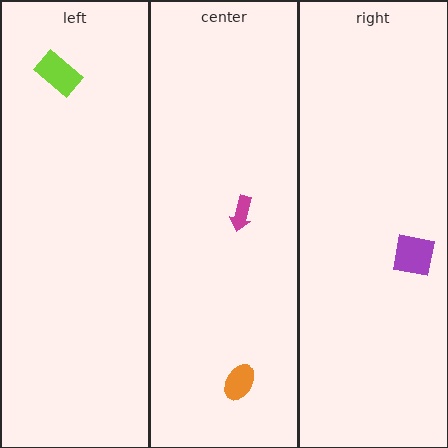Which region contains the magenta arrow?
The center region.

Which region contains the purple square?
The right region.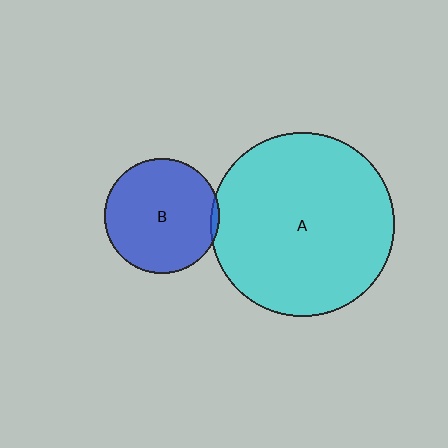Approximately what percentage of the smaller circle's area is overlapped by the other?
Approximately 5%.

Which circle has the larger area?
Circle A (cyan).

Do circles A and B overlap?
Yes.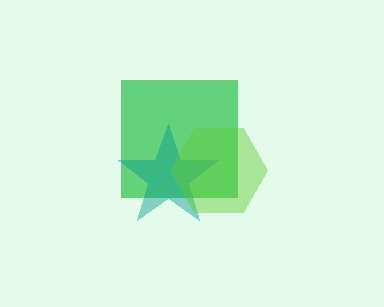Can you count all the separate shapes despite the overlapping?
Yes, there are 3 separate shapes.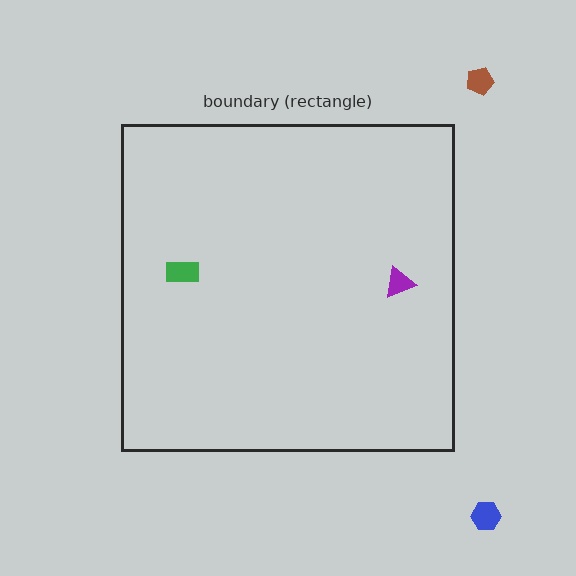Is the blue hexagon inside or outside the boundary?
Outside.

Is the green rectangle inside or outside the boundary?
Inside.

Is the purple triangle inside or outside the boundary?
Inside.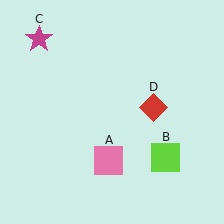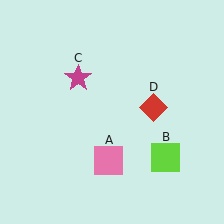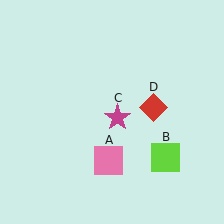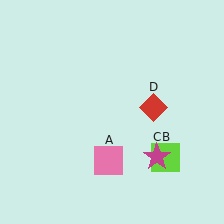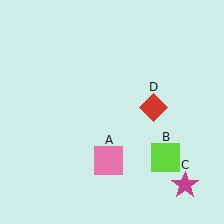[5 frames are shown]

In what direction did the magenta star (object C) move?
The magenta star (object C) moved down and to the right.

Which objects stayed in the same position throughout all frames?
Pink square (object A) and lime square (object B) and red diamond (object D) remained stationary.